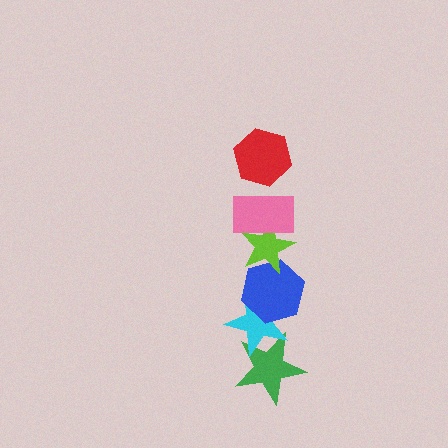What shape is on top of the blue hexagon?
The lime star is on top of the blue hexagon.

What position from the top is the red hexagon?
The red hexagon is 1st from the top.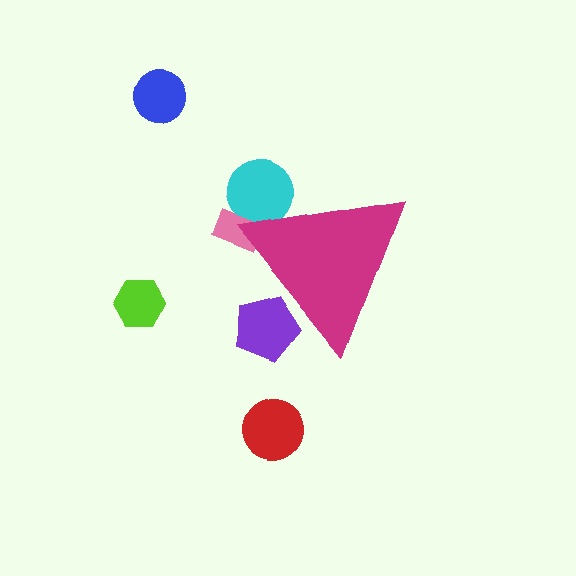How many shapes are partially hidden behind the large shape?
3 shapes are partially hidden.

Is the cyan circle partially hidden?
Yes, the cyan circle is partially hidden behind the magenta triangle.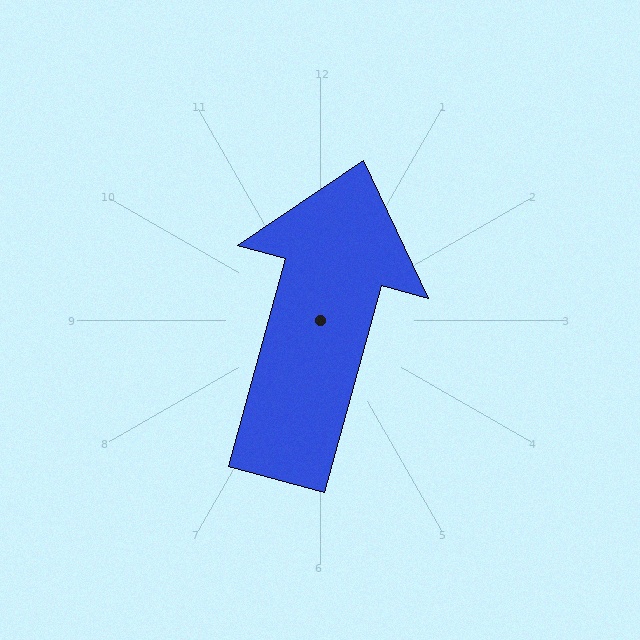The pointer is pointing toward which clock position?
Roughly 1 o'clock.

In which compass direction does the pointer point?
North.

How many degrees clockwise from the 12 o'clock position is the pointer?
Approximately 15 degrees.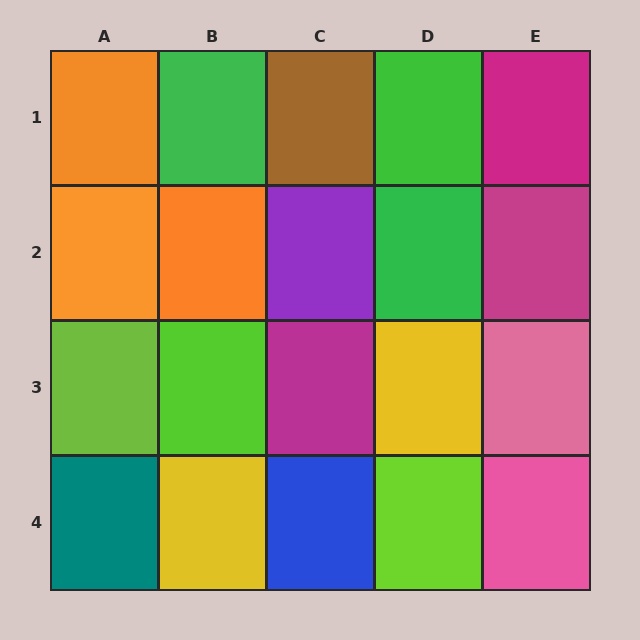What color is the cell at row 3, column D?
Yellow.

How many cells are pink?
2 cells are pink.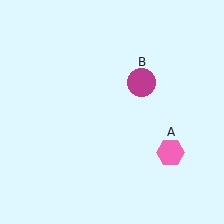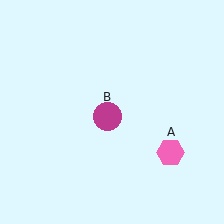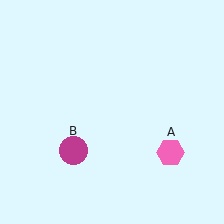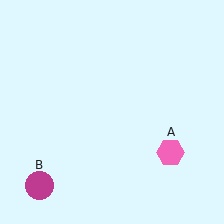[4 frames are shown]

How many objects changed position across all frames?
1 object changed position: magenta circle (object B).